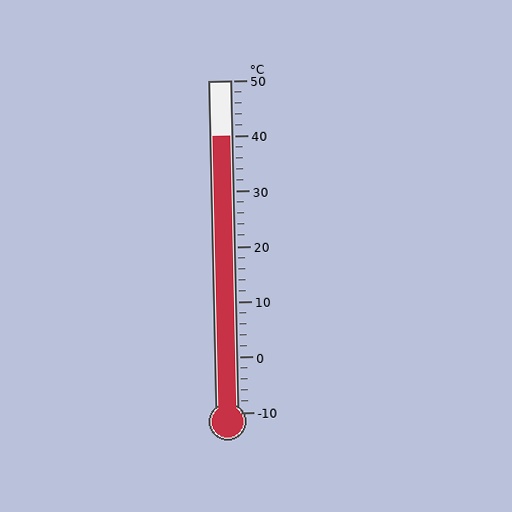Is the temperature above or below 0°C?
The temperature is above 0°C.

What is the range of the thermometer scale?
The thermometer scale ranges from -10°C to 50°C.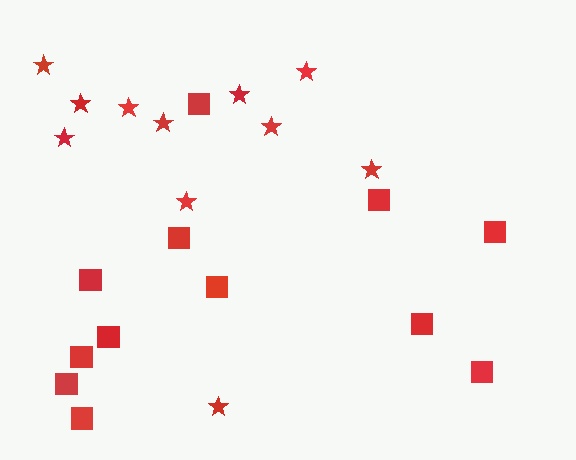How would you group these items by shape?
There are 2 groups: one group of stars (11) and one group of squares (12).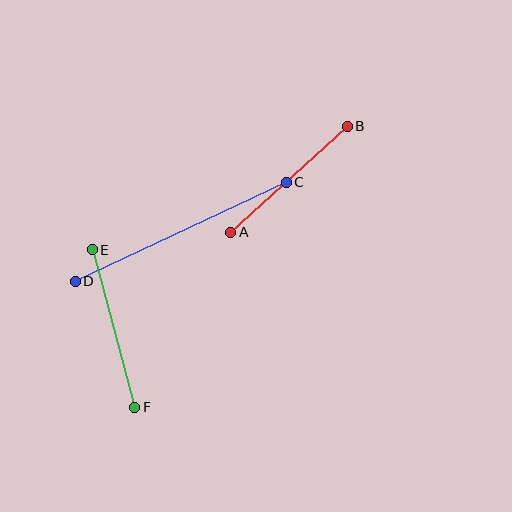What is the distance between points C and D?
The distance is approximately 233 pixels.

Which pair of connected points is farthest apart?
Points C and D are farthest apart.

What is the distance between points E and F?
The distance is approximately 163 pixels.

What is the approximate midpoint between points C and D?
The midpoint is at approximately (181, 232) pixels.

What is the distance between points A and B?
The distance is approximately 157 pixels.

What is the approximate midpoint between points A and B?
The midpoint is at approximately (289, 179) pixels.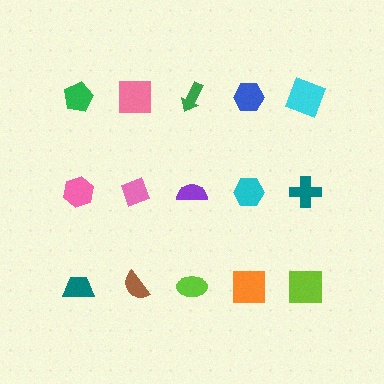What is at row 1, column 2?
A pink square.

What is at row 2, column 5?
A teal cross.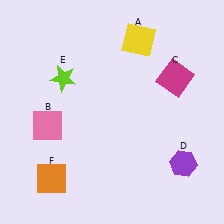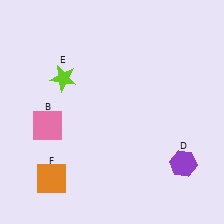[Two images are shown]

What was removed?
The yellow square (A), the magenta square (C) were removed in Image 2.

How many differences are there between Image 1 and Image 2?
There are 2 differences between the two images.